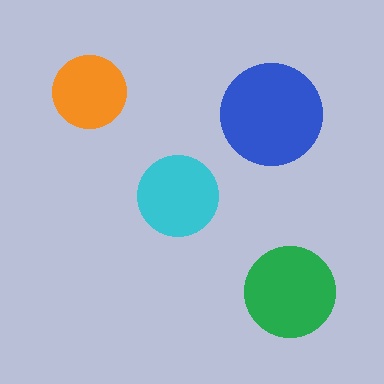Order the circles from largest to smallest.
the blue one, the green one, the cyan one, the orange one.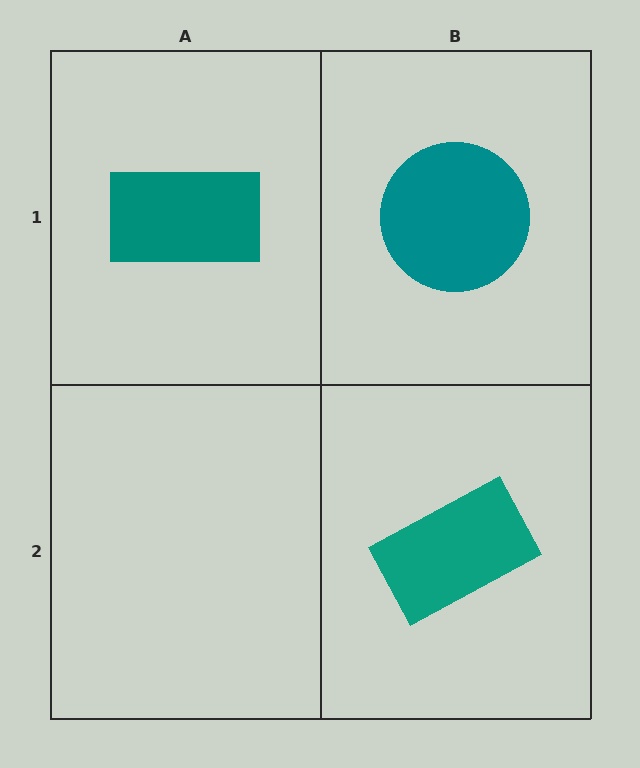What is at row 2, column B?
A teal rectangle.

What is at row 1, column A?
A teal rectangle.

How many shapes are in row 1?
2 shapes.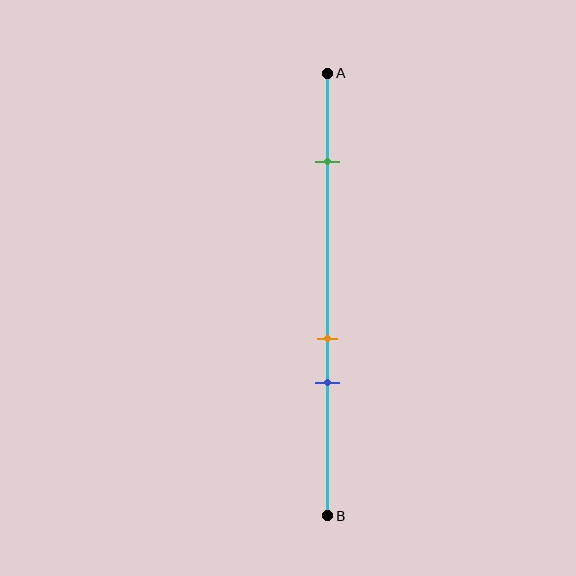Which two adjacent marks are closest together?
The orange and blue marks are the closest adjacent pair.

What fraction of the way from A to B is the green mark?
The green mark is approximately 20% (0.2) of the way from A to B.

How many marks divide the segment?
There are 3 marks dividing the segment.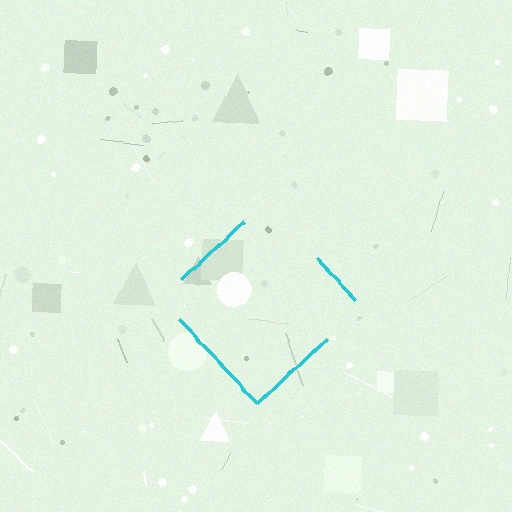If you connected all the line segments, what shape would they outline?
They would outline a diamond.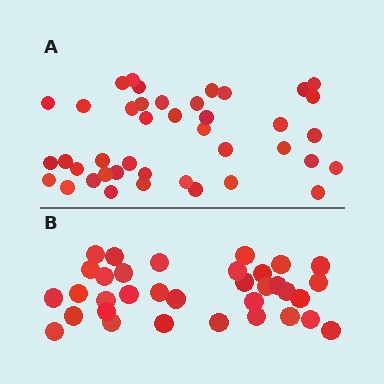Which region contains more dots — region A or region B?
Region A (the top region) has more dots.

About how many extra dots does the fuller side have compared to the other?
Region A has roughly 8 or so more dots than region B.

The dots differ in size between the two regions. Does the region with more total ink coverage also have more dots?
No. Region B has more total ink coverage because its dots are larger, but region A actually contains more individual dots. Total area can be misleading — the number of items is what matters here.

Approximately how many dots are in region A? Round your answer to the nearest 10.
About 40 dots. (The exact count is 41, which rounds to 40.)